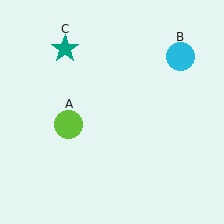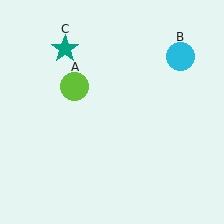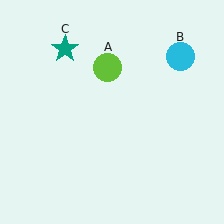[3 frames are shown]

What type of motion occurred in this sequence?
The lime circle (object A) rotated clockwise around the center of the scene.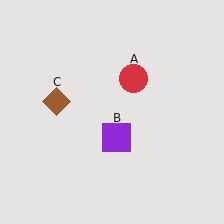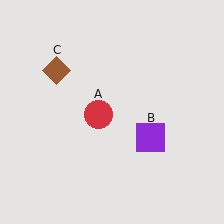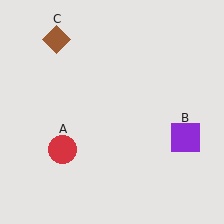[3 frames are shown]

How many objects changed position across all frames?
3 objects changed position: red circle (object A), purple square (object B), brown diamond (object C).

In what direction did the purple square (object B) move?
The purple square (object B) moved right.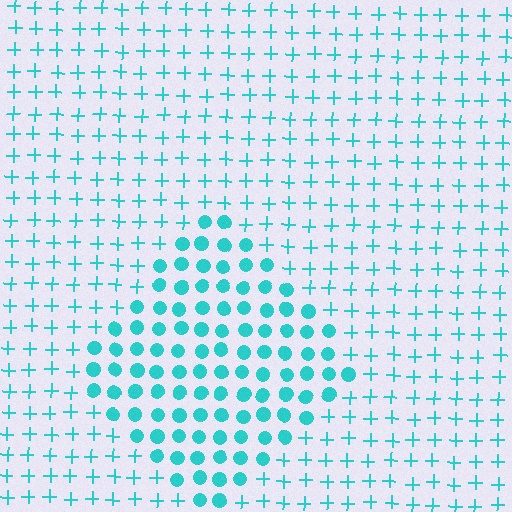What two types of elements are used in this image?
The image uses circles inside the diamond region and plus signs outside it.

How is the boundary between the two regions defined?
The boundary is defined by a change in element shape: circles inside vs. plus signs outside. All elements share the same color and spacing.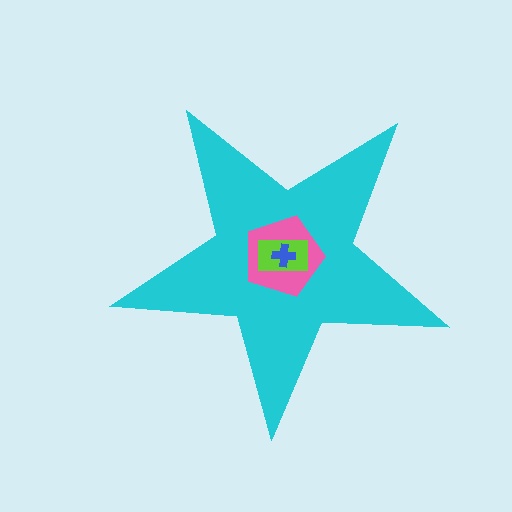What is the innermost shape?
The blue cross.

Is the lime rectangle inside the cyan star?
Yes.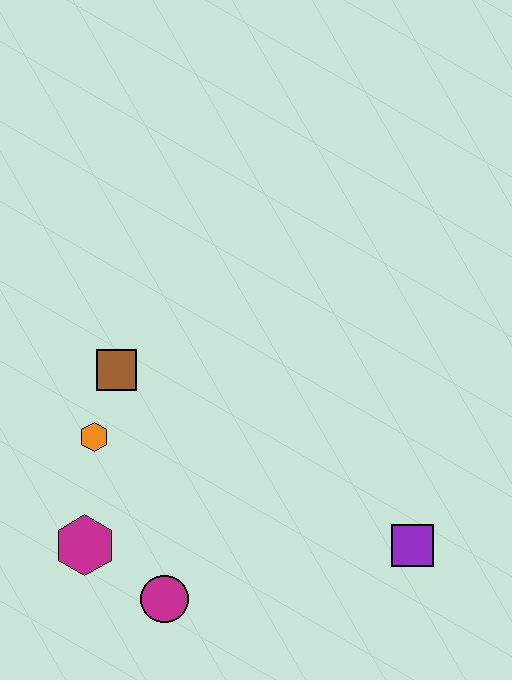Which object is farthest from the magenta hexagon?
The purple square is farthest from the magenta hexagon.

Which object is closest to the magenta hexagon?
The magenta circle is closest to the magenta hexagon.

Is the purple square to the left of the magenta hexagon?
No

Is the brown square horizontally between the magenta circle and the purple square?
No